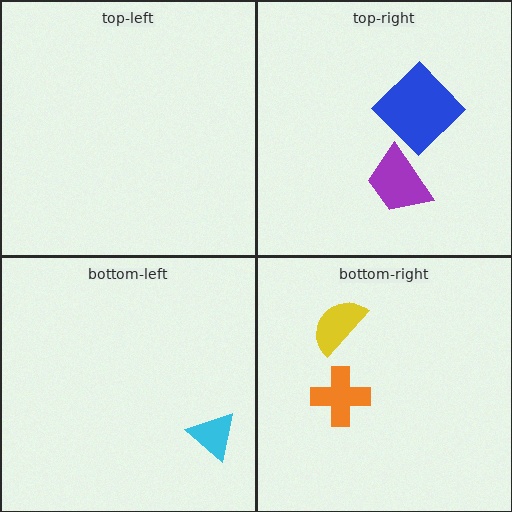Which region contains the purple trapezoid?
The top-right region.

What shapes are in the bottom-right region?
The orange cross, the yellow semicircle.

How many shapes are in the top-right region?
2.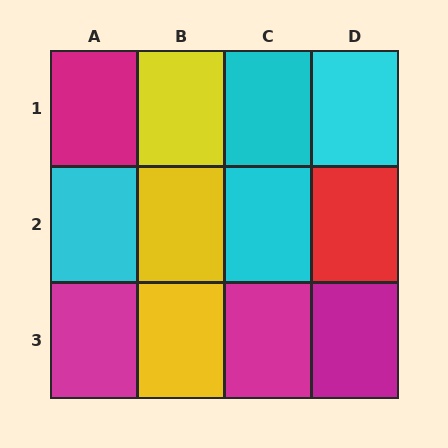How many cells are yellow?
3 cells are yellow.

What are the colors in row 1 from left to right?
Magenta, yellow, cyan, cyan.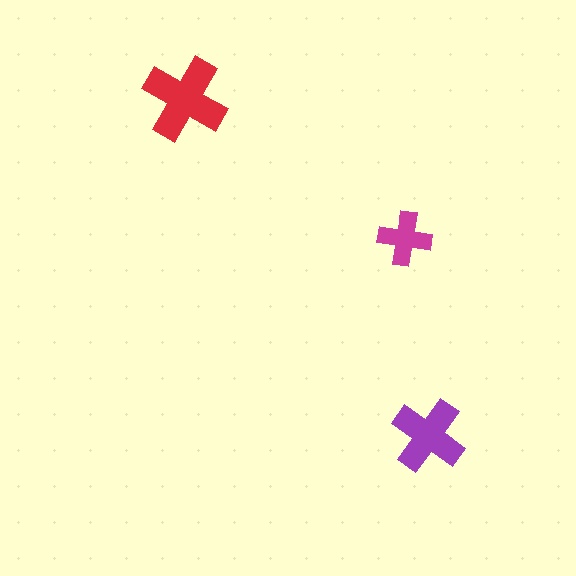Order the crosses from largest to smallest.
the red one, the purple one, the magenta one.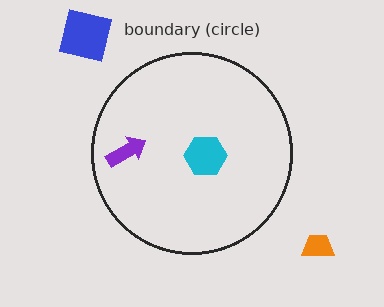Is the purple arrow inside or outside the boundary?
Inside.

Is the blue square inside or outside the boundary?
Outside.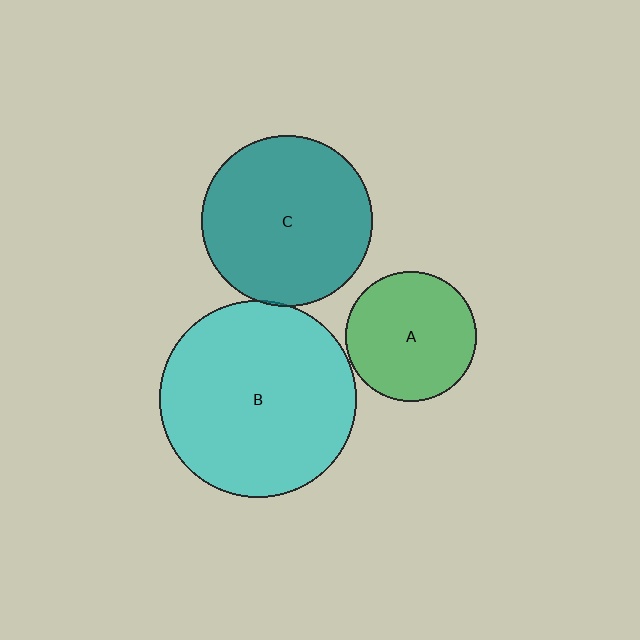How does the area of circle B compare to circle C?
Approximately 1.3 times.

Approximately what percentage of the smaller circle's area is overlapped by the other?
Approximately 5%.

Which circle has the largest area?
Circle B (cyan).